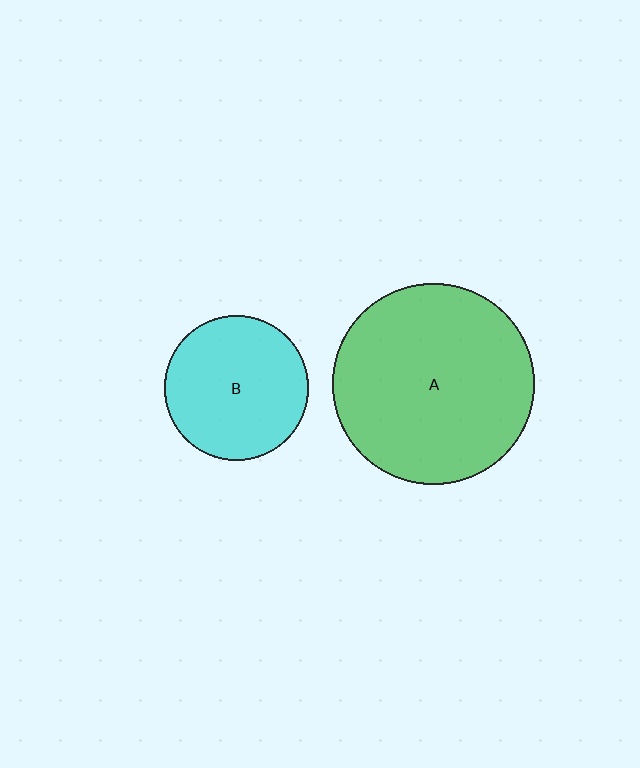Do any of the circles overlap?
No, none of the circles overlap.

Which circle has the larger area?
Circle A (green).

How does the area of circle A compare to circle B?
Approximately 1.9 times.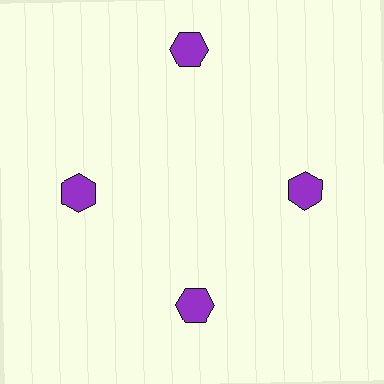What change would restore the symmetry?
The symmetry would be restored by moving it inward, back onto the ring so that all 4 hexagons sit at equal angles and equal distance from the center.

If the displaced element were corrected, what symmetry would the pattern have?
It would have 4-fold rotational symmetry — the pattern would map onto itself every 90 degrees.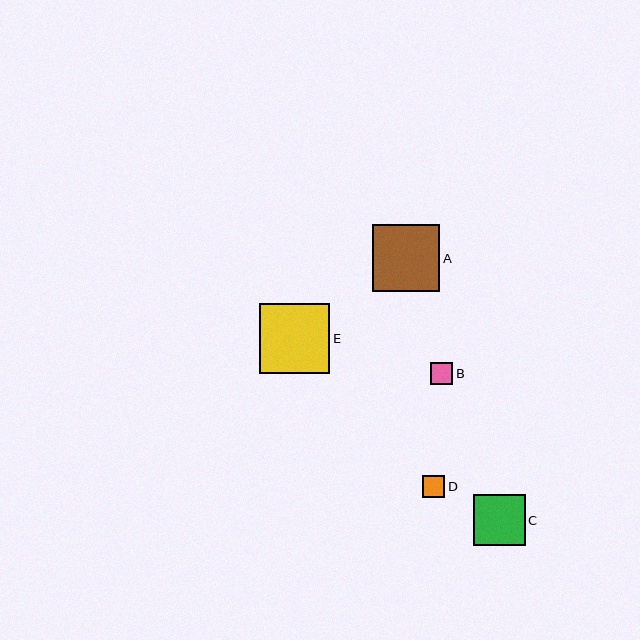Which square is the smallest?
Square D is the smallest with a size of approximately 22 pixels.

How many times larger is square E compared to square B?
Square E is approximately 3.1 times the size of square B.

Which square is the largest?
Square E is the largest with a size of approximately 70 pixels.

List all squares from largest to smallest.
From largest to smallest: E, A, C, B, D.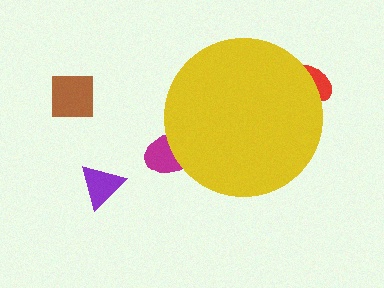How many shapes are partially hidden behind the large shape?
2 shapes are partially hidden.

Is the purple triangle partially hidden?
No, the purple triangle is fully visible.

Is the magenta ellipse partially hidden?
Yes, the magenta ellipse is partially hidden behind the yellow circle.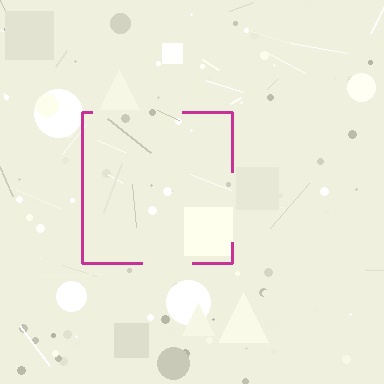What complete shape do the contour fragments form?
The contour fragments form a square.